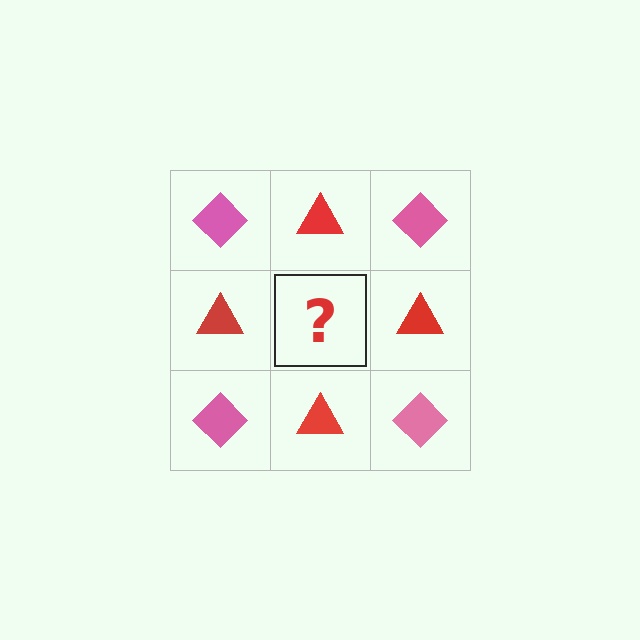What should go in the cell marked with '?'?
The missing cell should contain a pink diamond.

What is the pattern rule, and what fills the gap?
The rule is that it alternates pink diamond and red triangle in a checkerboard pattern. The gap should be filled with a pink diamond.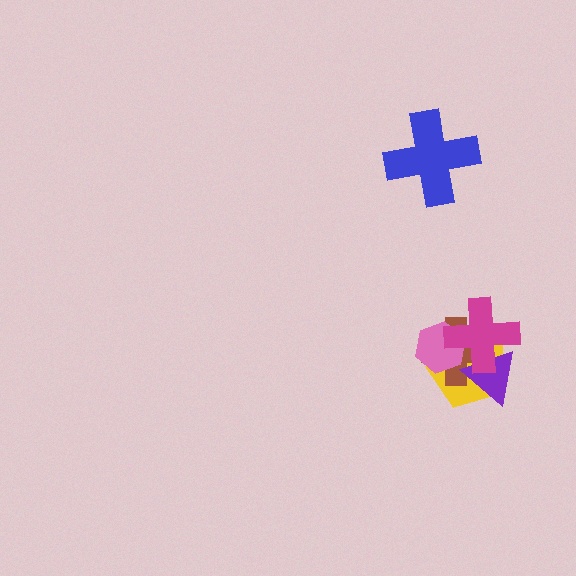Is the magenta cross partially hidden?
No, no other shape covers it.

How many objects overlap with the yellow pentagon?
4 objects overlap with the yellow pentagon.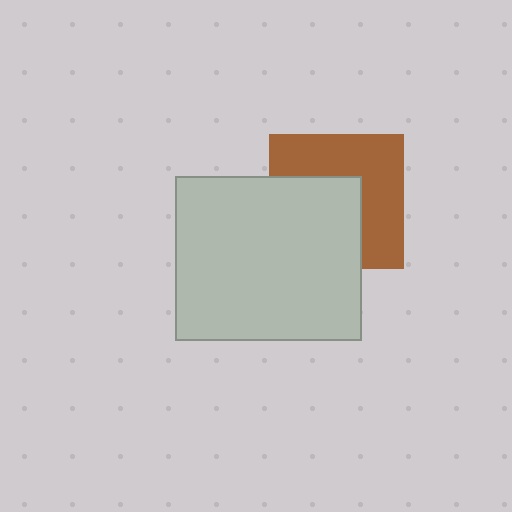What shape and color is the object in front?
The object in front is a light gray rectangle.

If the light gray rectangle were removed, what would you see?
You would see the complete brown square.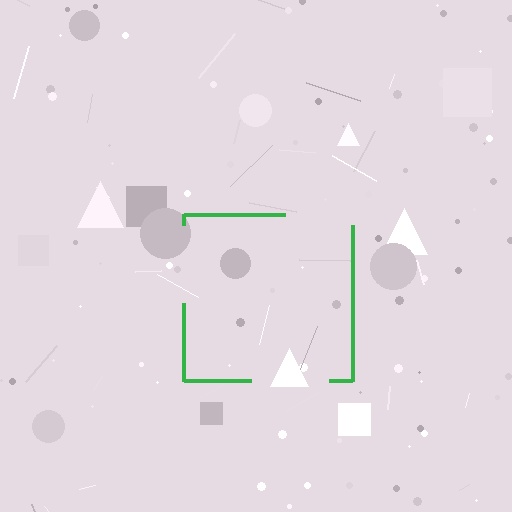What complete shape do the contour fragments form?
The contour fragments form a square.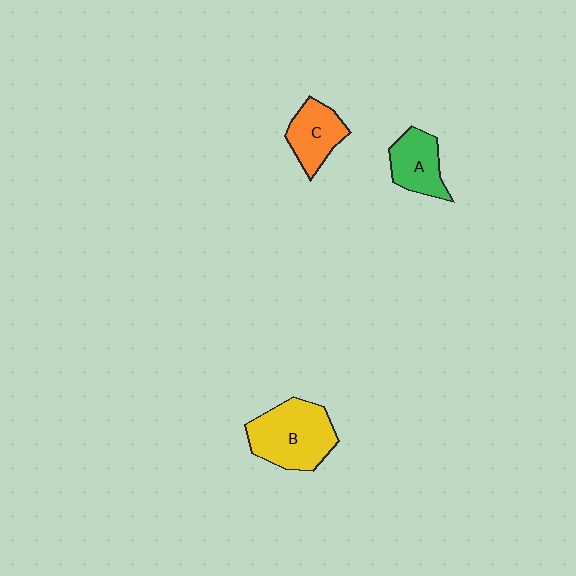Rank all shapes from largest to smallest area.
From largest to smallest: B (yellow), C (orange), A (green).